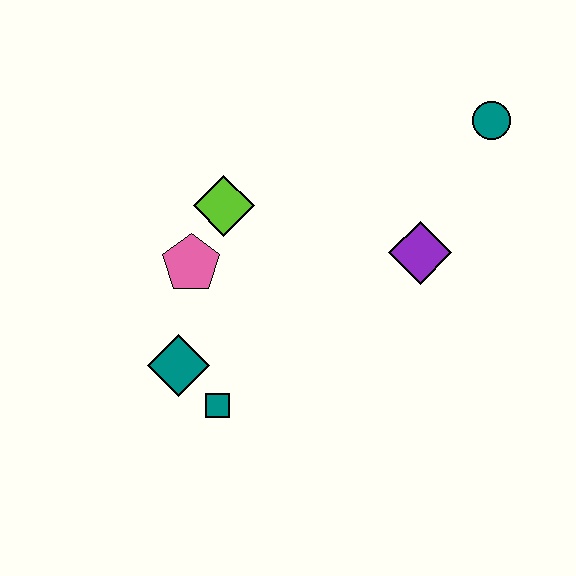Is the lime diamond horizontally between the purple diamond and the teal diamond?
Yes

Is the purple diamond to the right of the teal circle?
No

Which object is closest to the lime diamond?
The pink pentagon is closest to the lime diamond.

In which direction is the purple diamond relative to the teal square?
The purple diamond is to the right of the teal square.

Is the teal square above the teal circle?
No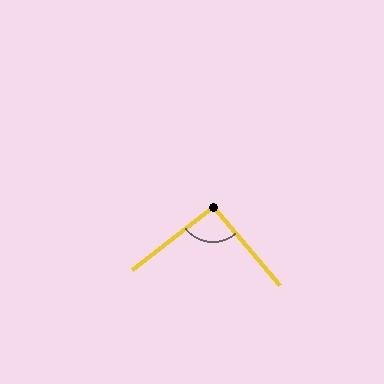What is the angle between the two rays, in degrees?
Approximately 92 degrees.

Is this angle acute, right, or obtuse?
It is approximately a right angle.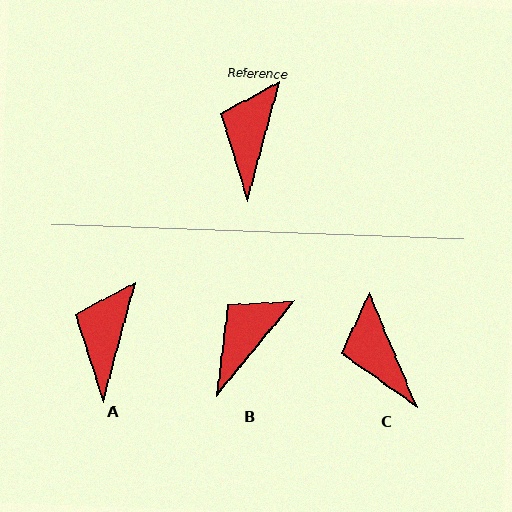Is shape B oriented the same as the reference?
No, it is off by about 25 degrees.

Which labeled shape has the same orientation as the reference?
A.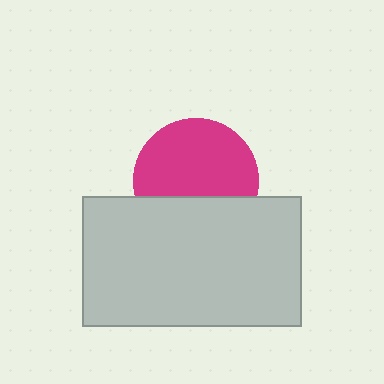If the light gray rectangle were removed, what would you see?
You would see the complete magenta circle.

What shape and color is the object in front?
The object in front is a light gray rectangle.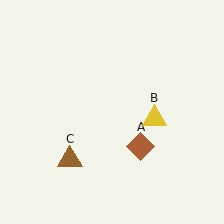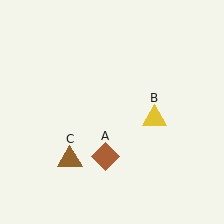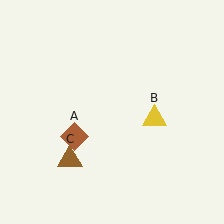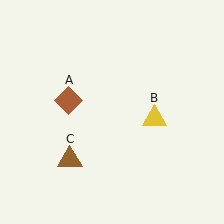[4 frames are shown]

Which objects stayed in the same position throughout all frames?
Yellow triangle (object B) and brown triangle (object C) remained stationary.